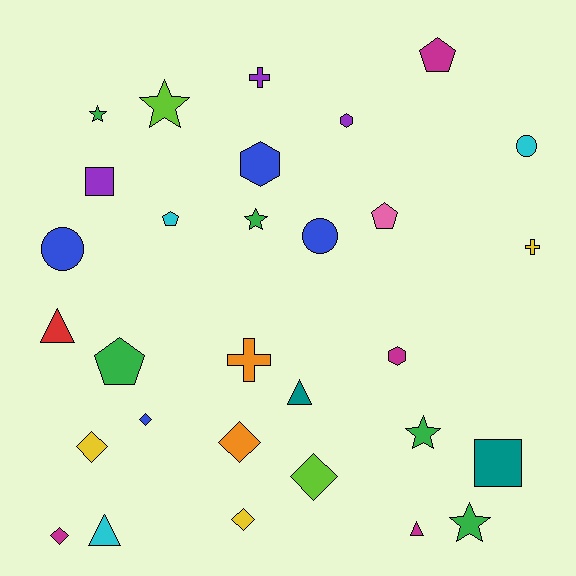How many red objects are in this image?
There is 1 red object.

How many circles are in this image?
There are 3 circles.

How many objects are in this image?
There are 30 objects.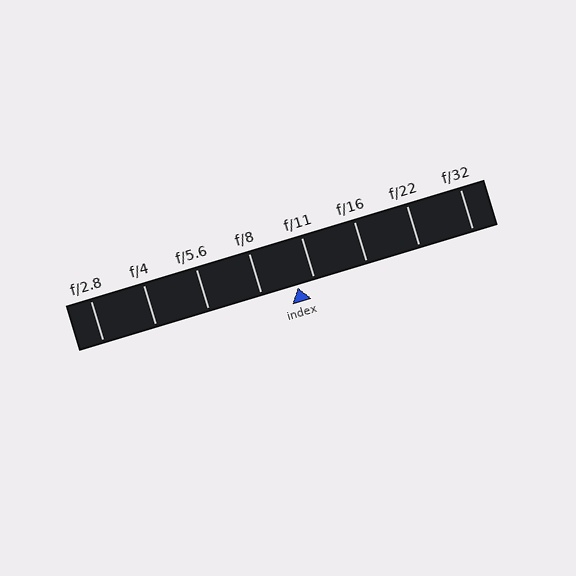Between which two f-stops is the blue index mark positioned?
The index mark is between f/8 and f/11.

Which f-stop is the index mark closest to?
The index mark is closest to f/11.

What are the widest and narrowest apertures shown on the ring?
The widest aperture shown is f/2.8 and the narrowest is f/32.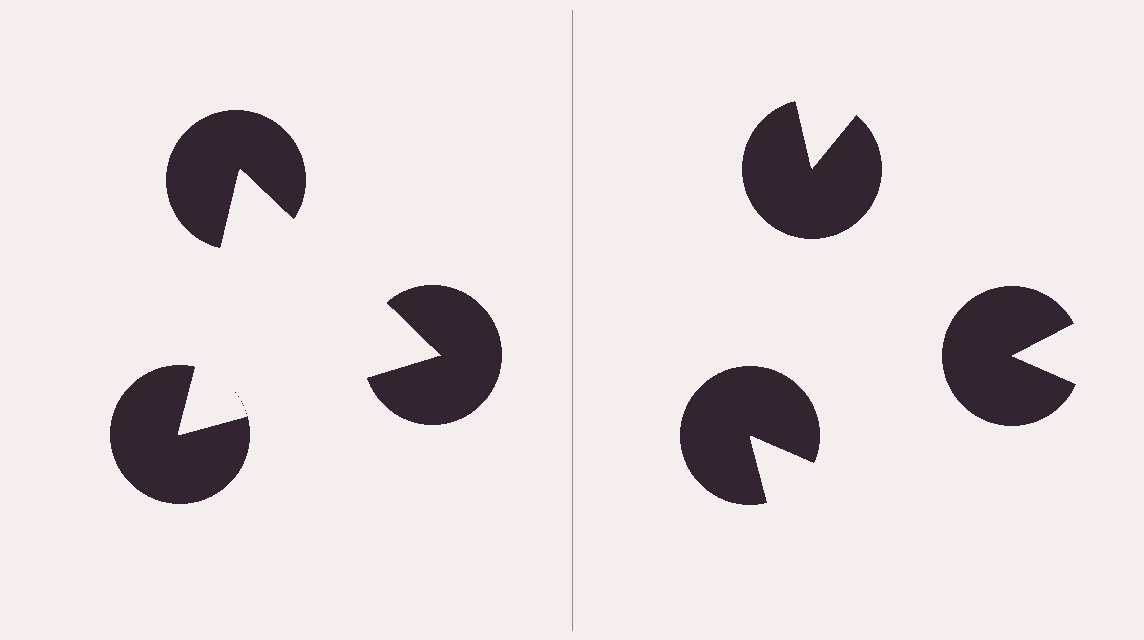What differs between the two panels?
The pac-man discs are positioned identically on both sides; only the wedge orientations differ. On the left they align to a triangle; on the right they are misaligned.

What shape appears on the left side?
An illusory triangle.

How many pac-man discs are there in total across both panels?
6 — 3 on each side.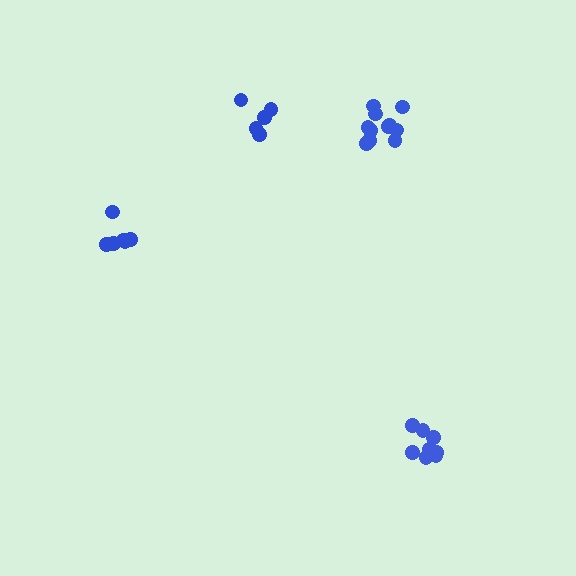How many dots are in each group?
Group 1: 5 dots, Group 2: 11 dots, Group 3: 10 dots, Group 4: 6 dots (32 total).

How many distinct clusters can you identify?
There are 4 distinct clusters.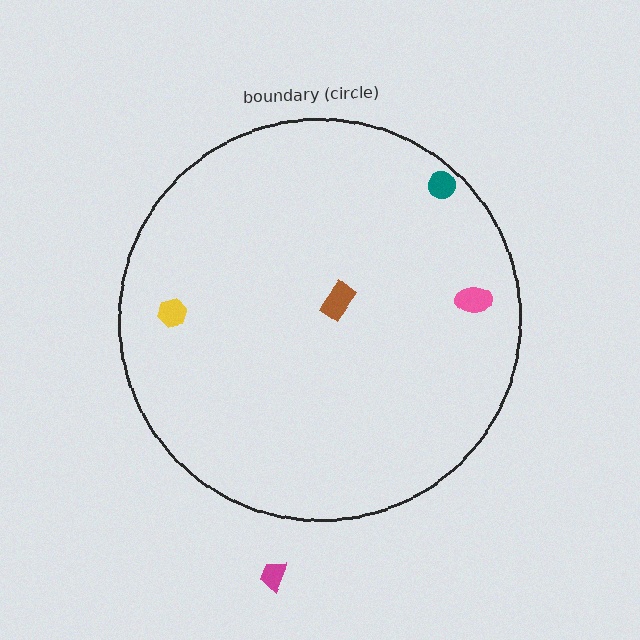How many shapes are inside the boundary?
4 inside, 1 outside.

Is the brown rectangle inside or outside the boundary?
Inside.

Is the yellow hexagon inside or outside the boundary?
Inside.